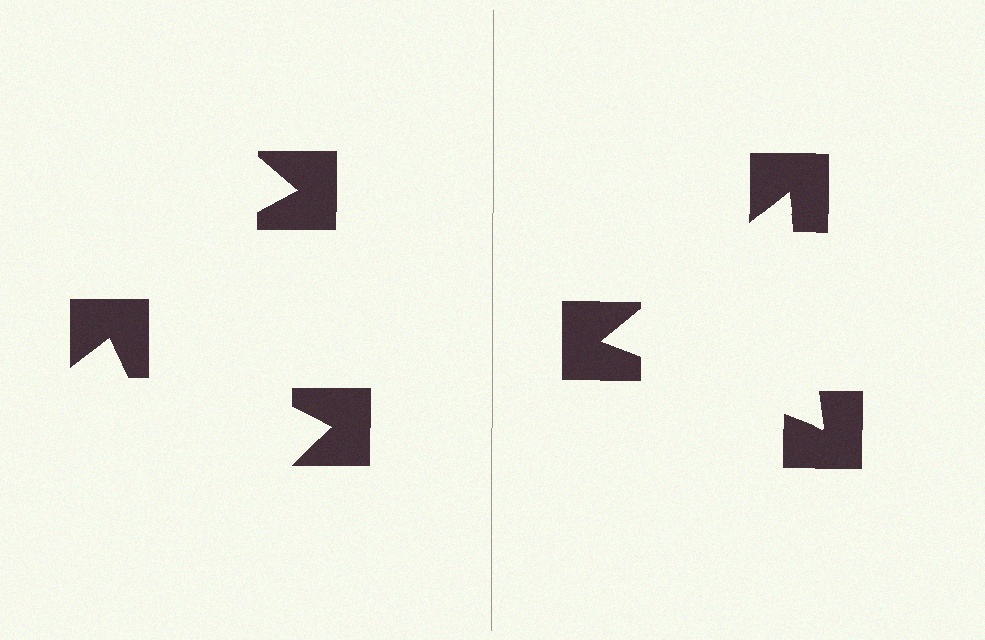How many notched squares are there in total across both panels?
6 — 3 on each side.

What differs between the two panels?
The notched squares are positioned identically on both sides; only the wedge orientations differ. On the right they align to a triangle; on the left they are misaligned.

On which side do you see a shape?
An illusory triangle appears on the right side. On the left side the wedge cuts are rotated, so no coherent shape forms.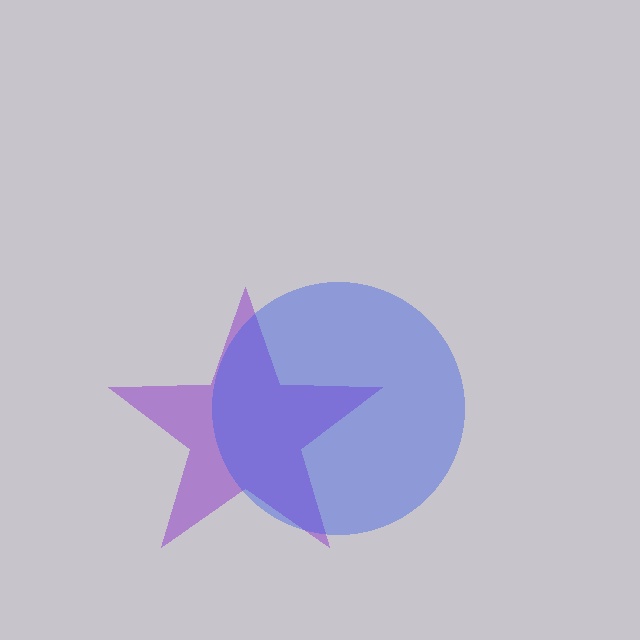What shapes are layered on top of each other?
The layered shapes are: a purple star, a blue circle.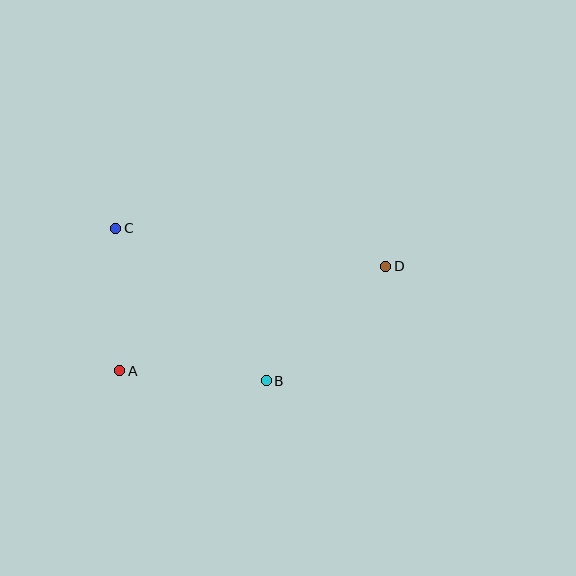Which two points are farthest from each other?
Points A and D are farthest from each other.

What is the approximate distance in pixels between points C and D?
The distance between C and D is approximately 273 pixels.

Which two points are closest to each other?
Points A and C are closest to each other.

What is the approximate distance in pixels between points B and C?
The distance between B and C is approximately 215 pixels.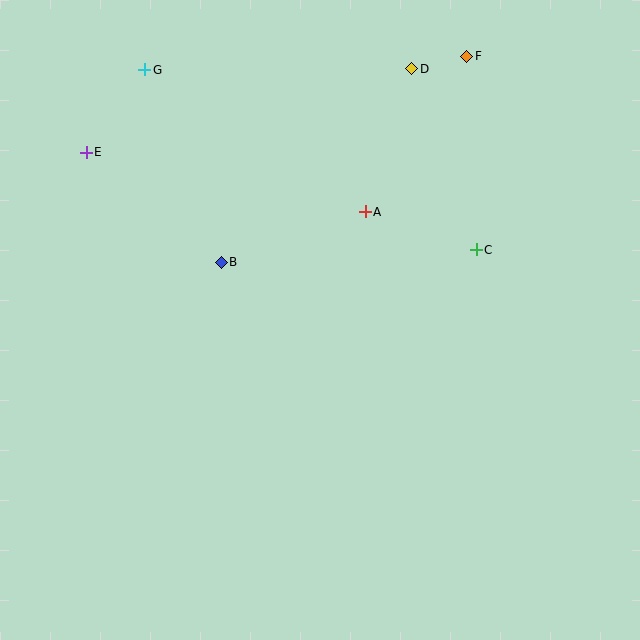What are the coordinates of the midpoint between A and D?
The midpoint between A and D is at (388, 140).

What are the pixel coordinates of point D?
Point D is at (412, 69).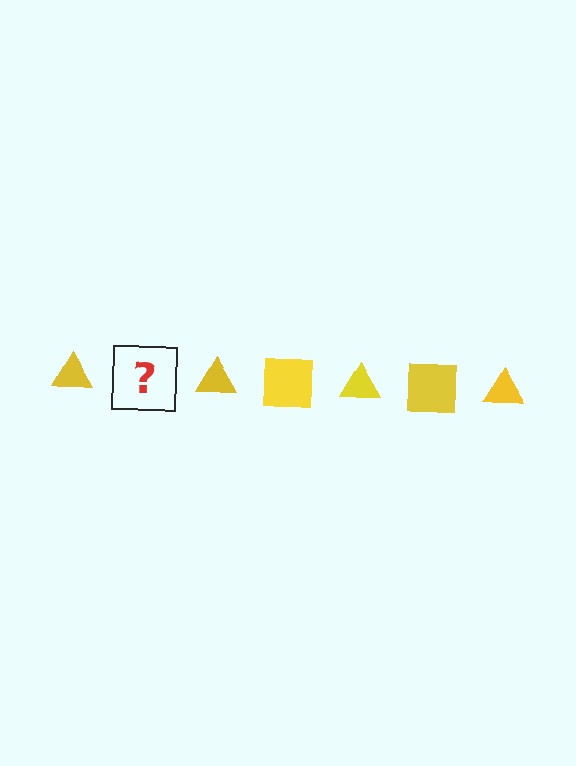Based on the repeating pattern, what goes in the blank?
The blank should be a yellow square.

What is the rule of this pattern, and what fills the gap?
The rule is that the pattern cycles through triangle, square shapes in yellow. The gap should be filled with a yellow square.